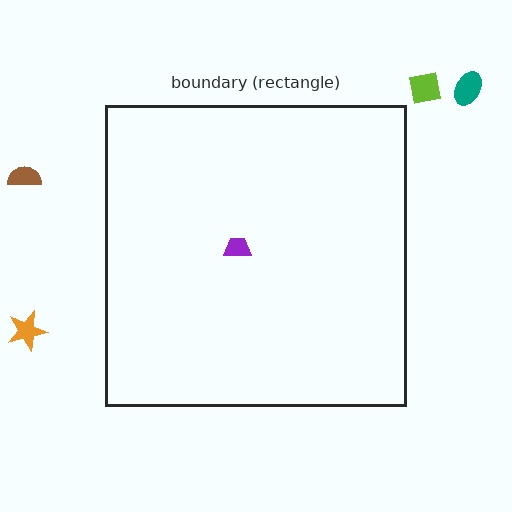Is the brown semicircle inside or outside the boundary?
Outside.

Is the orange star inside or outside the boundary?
Outside.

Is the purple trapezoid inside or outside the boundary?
Inside.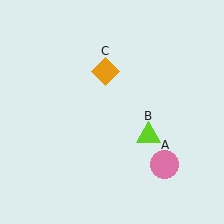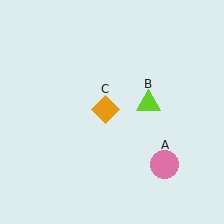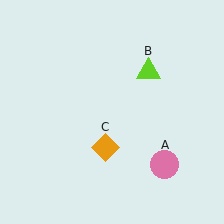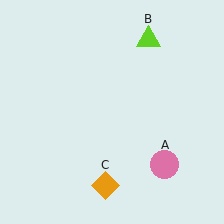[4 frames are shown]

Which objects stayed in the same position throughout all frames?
Pink circle (object A) remained stationary.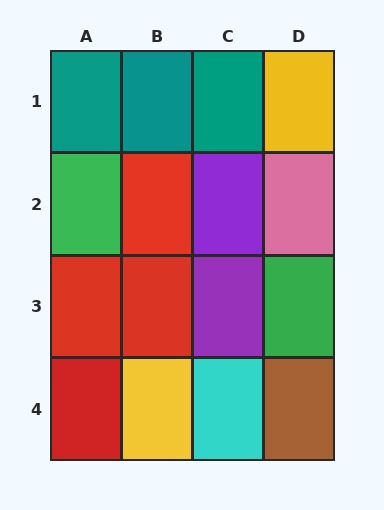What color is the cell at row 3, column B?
Red.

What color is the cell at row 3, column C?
Purple.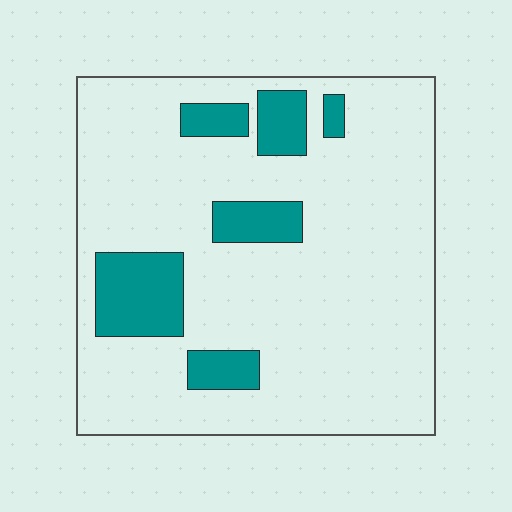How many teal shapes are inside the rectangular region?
6.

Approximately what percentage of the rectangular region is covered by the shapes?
Approximately 15%.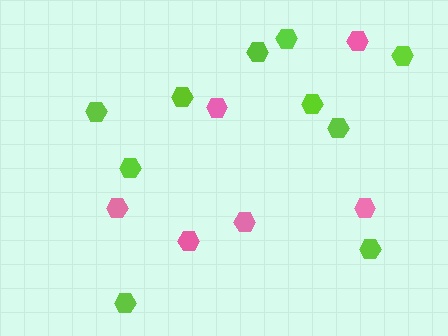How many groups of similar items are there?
There are 2 groups: one group of lime hexagons (10) and one group of pink hexagons (6).